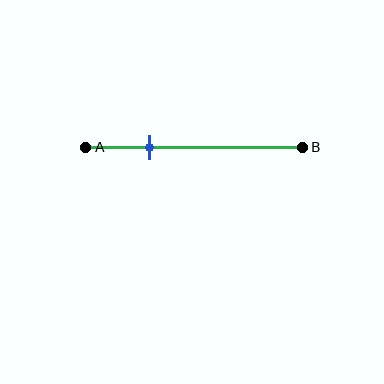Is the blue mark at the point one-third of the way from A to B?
No, the mark is at about 30% from A, not at the 33% one-third point.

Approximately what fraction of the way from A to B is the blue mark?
The blue mark is approximately 30% of the way from A to B.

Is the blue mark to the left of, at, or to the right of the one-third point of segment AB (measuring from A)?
The blue mark is to the left of the one-third point of segment AB.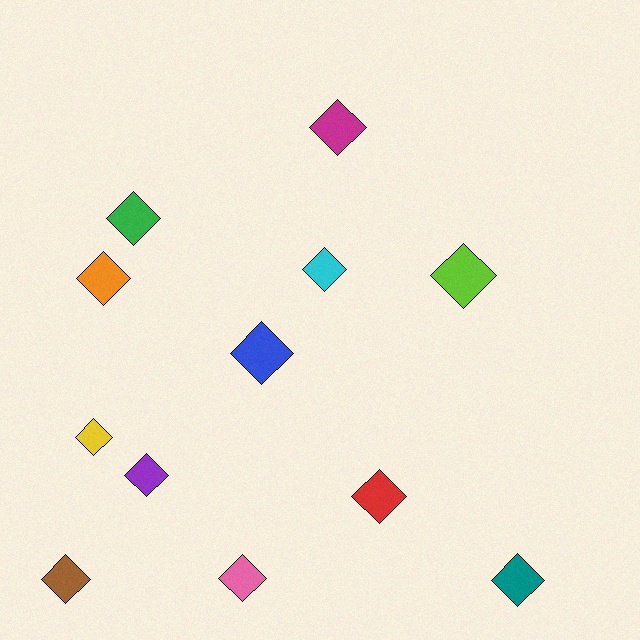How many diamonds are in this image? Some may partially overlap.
There are 12 diamonds.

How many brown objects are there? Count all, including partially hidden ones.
There is 1 brown object.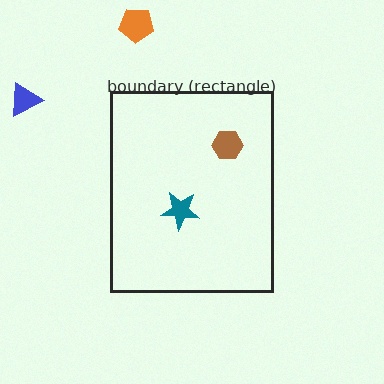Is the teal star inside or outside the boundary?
Inside.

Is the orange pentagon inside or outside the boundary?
Outside.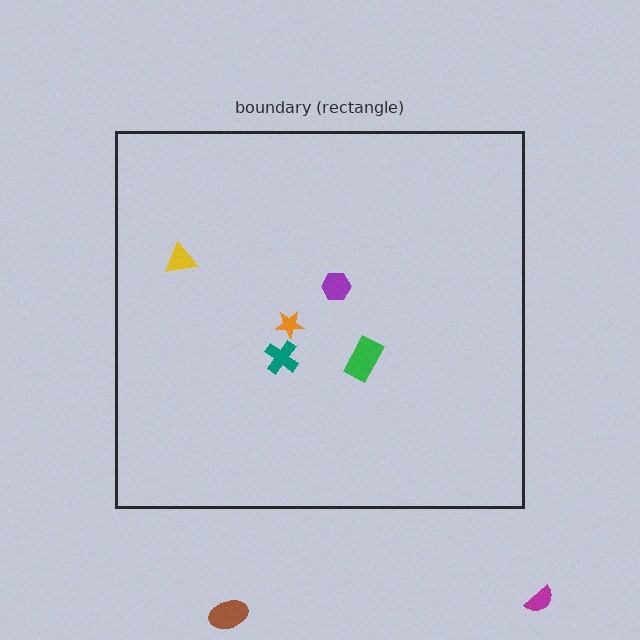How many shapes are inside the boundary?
5 inside, 2 outside.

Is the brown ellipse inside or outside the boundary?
Outside.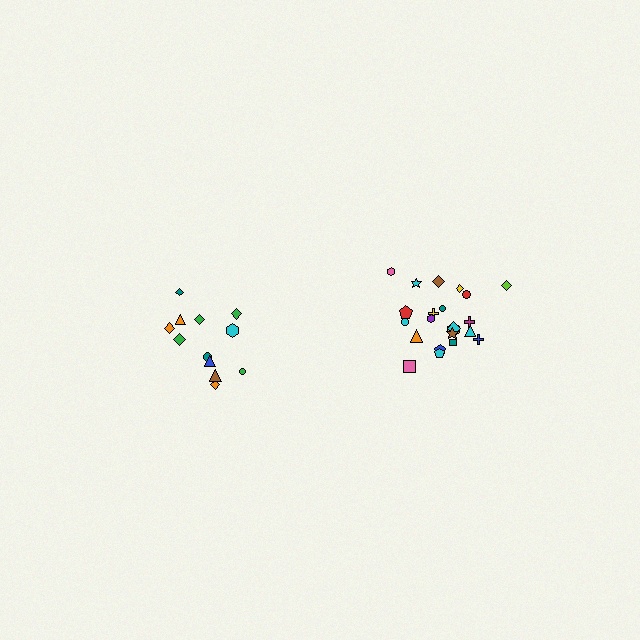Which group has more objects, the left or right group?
The right group.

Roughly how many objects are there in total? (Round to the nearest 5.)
Roughly 35 objects in total.